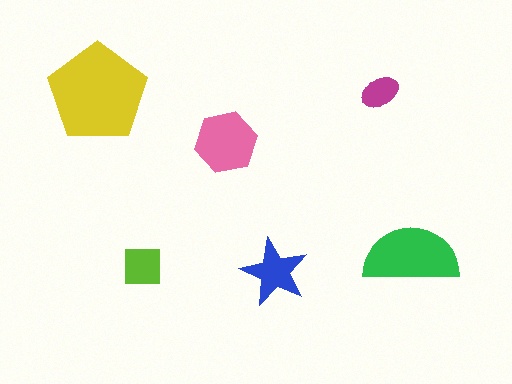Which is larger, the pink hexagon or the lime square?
The pink hexagon.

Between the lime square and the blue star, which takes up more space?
The blue star.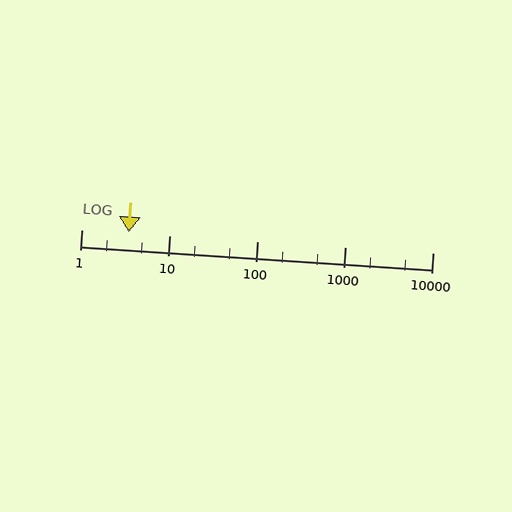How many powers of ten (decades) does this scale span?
The scale spans 4 decades, from 1 to 10000.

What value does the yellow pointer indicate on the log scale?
The pointer indicates approximately 3.5.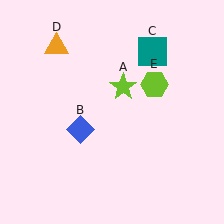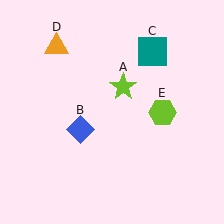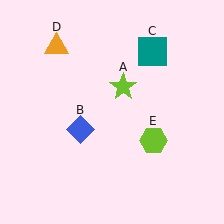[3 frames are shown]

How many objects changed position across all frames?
1 object changed position: lime hexagon (object E).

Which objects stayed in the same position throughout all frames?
Lime star (object A) and blue diamond (object B) and teal square (object C) and orange triangle (object D) remained stationary.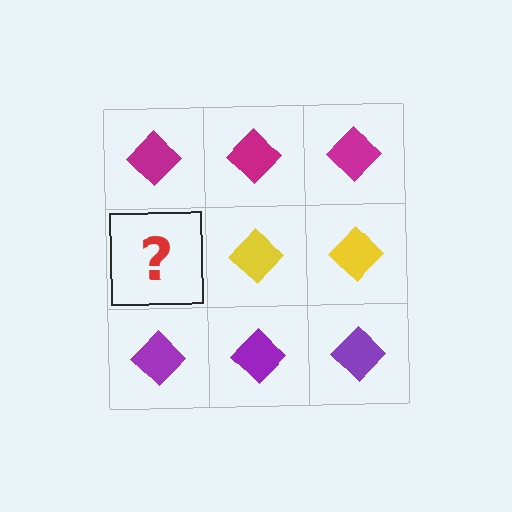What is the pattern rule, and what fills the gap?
The rule is that each row has a consistent color. The gap should be filled with a yellow diamond.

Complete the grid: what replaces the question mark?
The question mark should be replaced with a yellow diamond.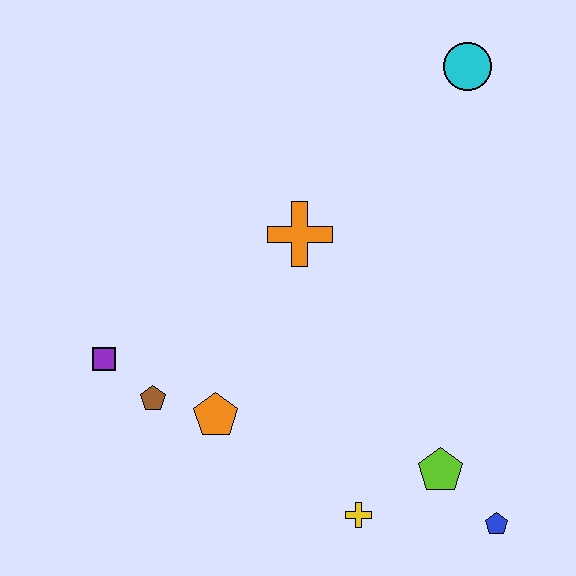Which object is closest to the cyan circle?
The orange cross is closest to the cyan circle.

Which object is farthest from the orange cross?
The blue pentagon is farthest from the orange cross.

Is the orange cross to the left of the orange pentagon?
No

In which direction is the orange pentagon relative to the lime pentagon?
The orange pentagon is to the left of the lime pentagon.